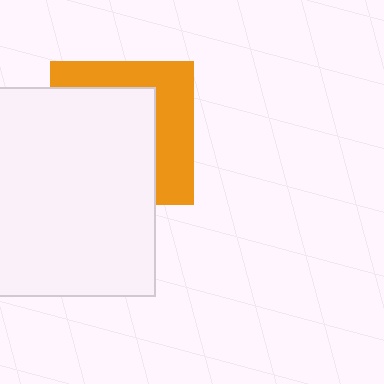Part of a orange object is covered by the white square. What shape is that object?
It is a square.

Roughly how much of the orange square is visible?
A small part of it is visible (roughly 40%).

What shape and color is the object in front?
The object in front is a white square.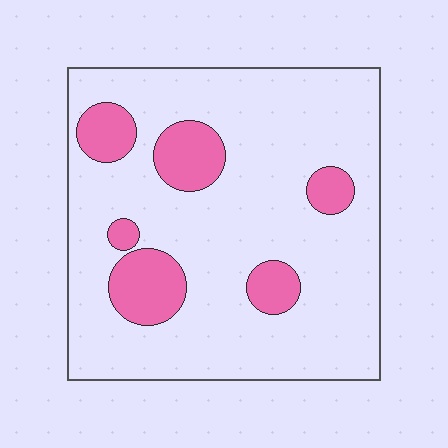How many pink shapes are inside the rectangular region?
6.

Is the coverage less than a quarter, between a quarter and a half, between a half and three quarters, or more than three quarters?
Less than a quarter.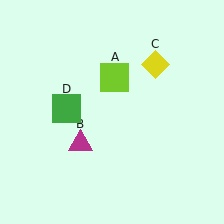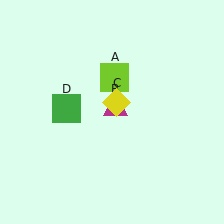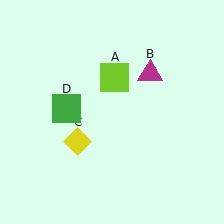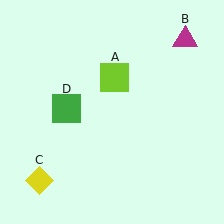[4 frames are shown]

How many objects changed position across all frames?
2 objects changed position: magenta triangle (object B), yellow diamond (object C).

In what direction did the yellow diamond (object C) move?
The yellow diamond (object C) moved down and to the left.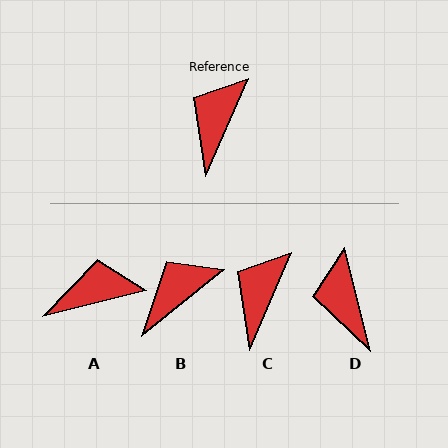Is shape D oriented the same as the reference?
No, it is off by about 37 degrees.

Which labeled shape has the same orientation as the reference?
C.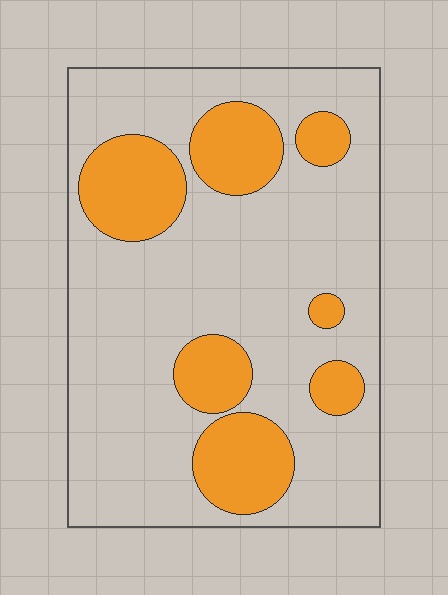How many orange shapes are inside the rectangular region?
7.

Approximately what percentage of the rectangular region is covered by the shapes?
Approximately 25%.